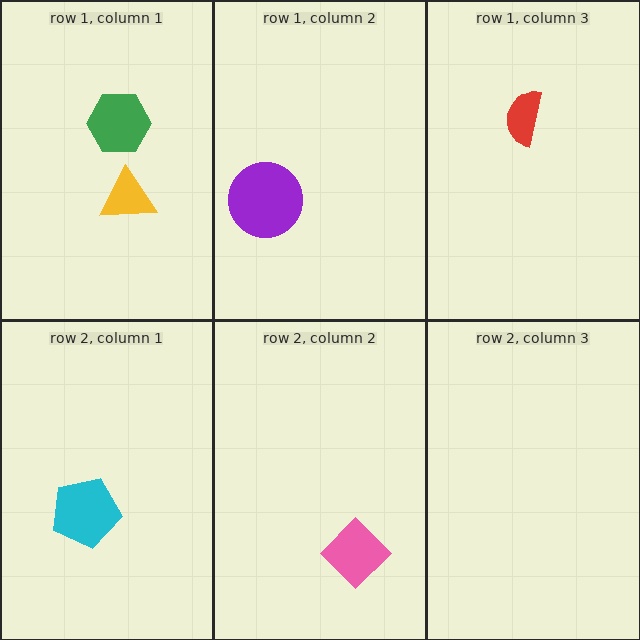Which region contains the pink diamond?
The row 2, column 2 region.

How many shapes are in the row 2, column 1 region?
1.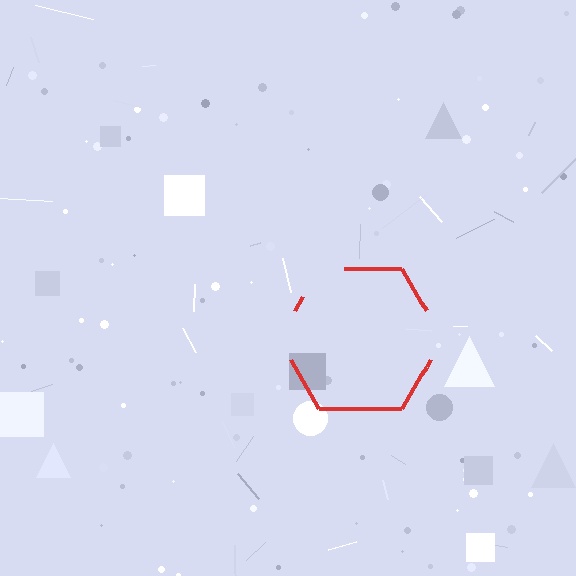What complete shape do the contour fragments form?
The contour fragments form a hexagon.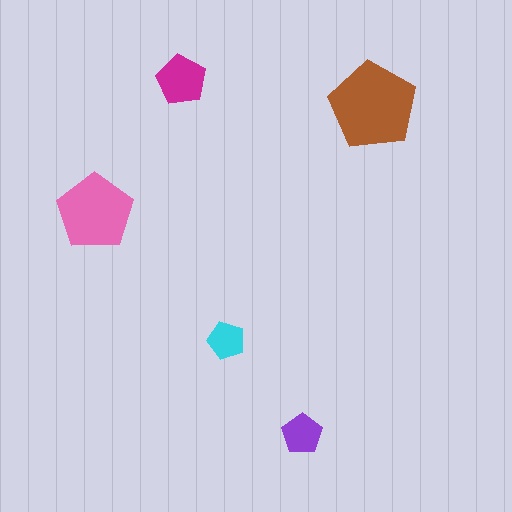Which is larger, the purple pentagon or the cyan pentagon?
The purple one.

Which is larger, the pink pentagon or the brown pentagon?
The brown one.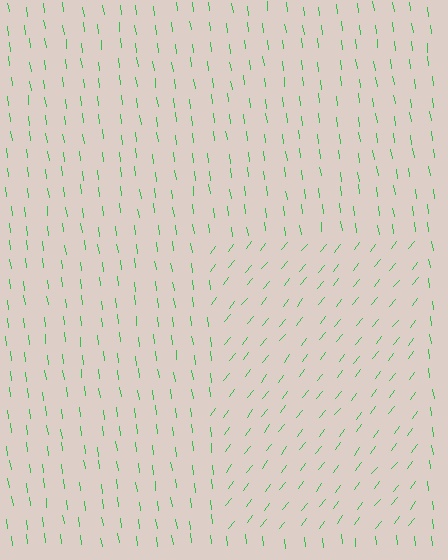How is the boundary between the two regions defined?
The boundary is defined purely by a change in line orientation (approximately 45 degrees difference). All lines are the same color and thickness.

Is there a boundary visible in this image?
Yes, there is a texture boundary formed by a change in line orientation.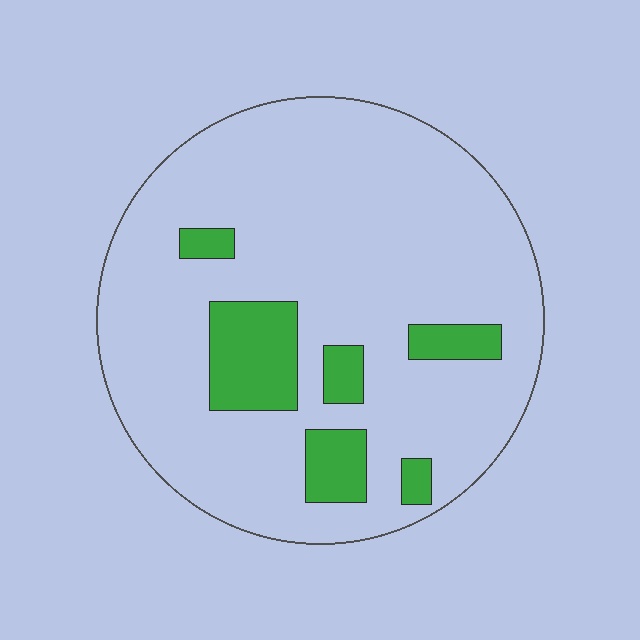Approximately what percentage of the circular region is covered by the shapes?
Approximately 15%.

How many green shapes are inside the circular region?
6.